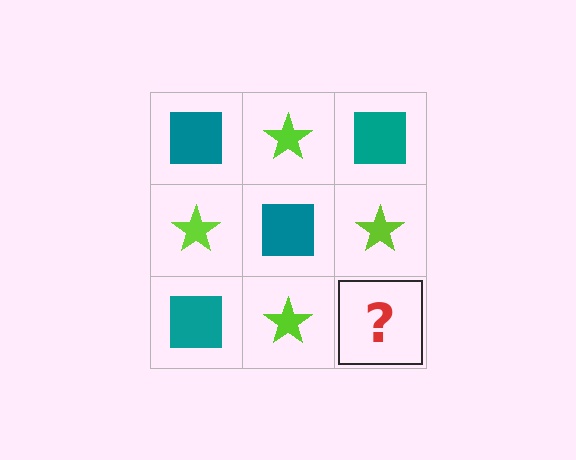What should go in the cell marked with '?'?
The missing cell should contain a teal square.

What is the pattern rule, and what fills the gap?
The rule is that it alternates teal square and lime star in a checkerboard pattern. The gap should be filled with a teal square.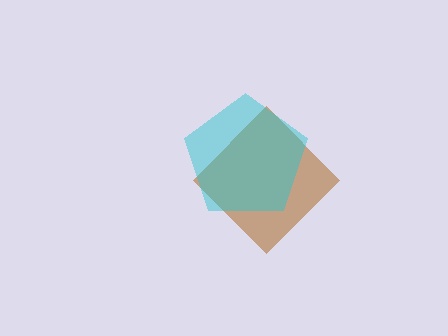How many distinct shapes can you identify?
There are 2 distinct shapes: a brown diamond, a cyan pentagon.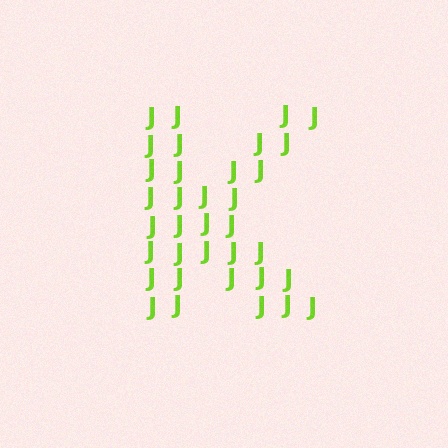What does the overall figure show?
The overall figure shows the letter K.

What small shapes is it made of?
It is made of small letter J's.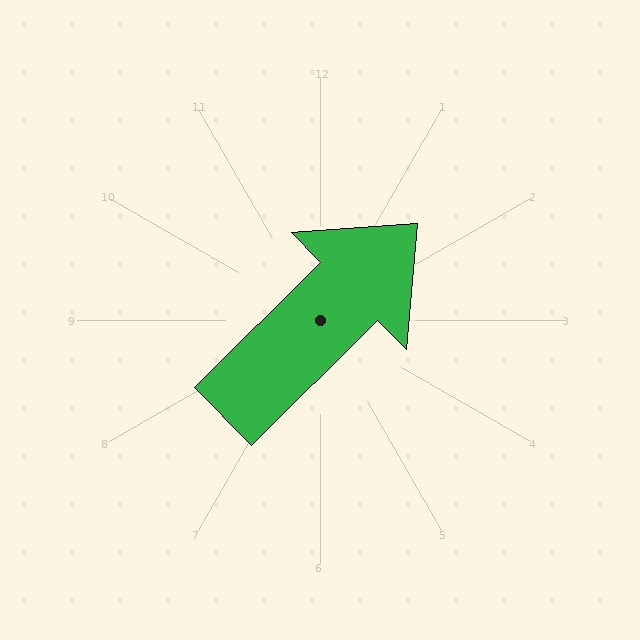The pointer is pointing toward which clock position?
Roughly 2 o'clock.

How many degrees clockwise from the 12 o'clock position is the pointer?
Approximately 45 degrees.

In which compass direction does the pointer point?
Northeast.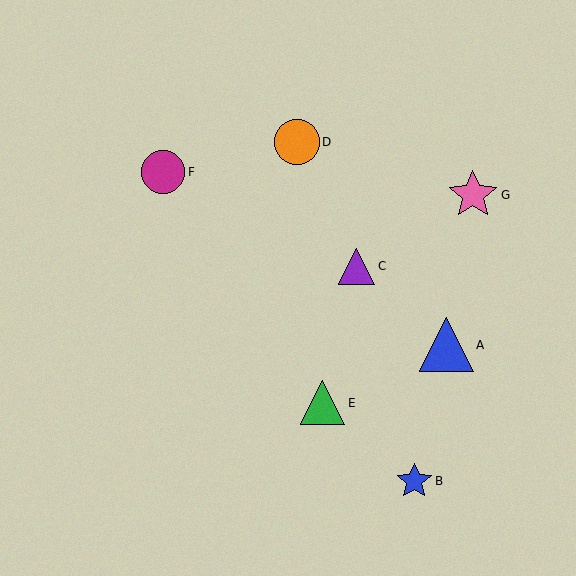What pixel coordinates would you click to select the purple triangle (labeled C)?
Click at (356, 266) to select the purple triangle C.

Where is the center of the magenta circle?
The center of the magenta circle is at (163, 172).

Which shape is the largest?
The blue triangle (labeled A) is the largest.